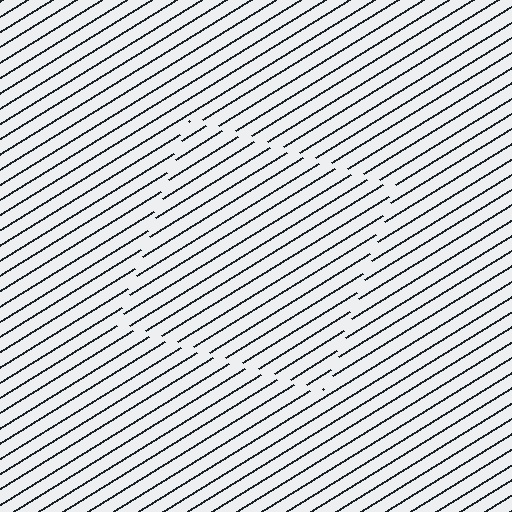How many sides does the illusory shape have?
4 sides — the line-ends trace a square.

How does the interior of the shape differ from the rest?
The interior of the shape contains the same grating, shifted by half a period — the contour is defined by the phase discontinuity where line-ends from the inner and outer gratings abut.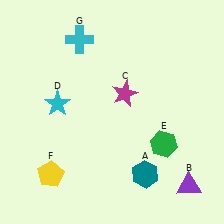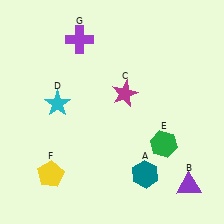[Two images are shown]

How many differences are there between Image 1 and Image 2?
There is 1 difference between the two images.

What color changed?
The cross (G) changed from cyan in Image 1 to purple in Image 2.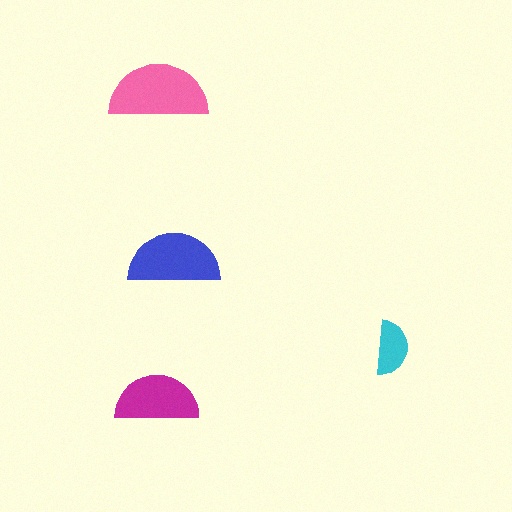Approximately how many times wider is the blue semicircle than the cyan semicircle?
About 1.5 times wider.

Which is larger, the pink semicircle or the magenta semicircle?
The pink one.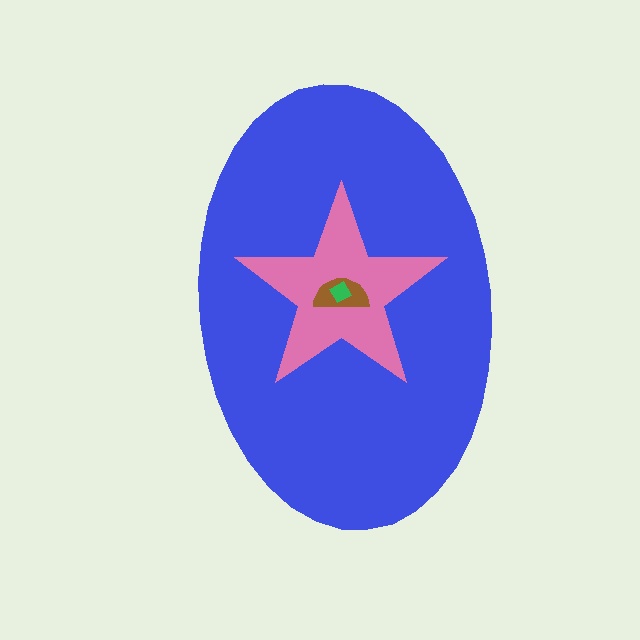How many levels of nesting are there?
4.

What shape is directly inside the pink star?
The brown semicircle.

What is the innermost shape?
The green diamond.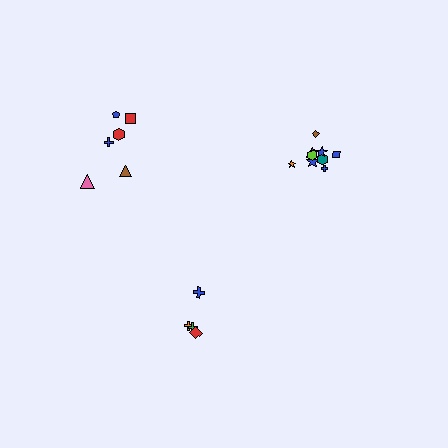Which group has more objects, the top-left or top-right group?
The top-right group.